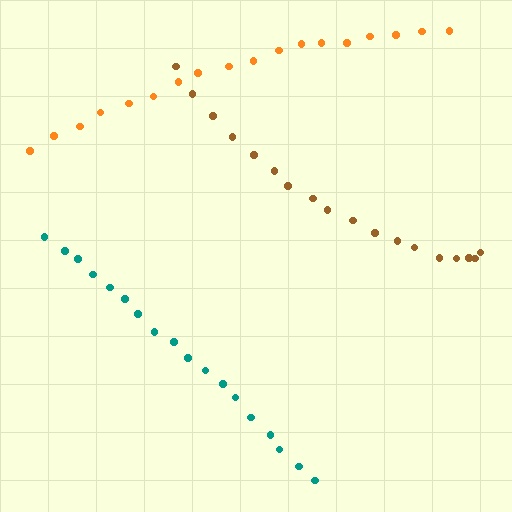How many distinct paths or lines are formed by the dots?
There are 3 distinct paths.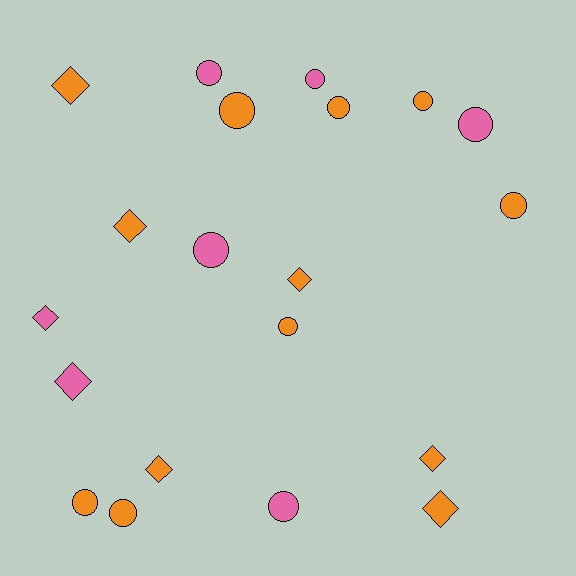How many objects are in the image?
There are 20 objects.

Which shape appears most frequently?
Circle, with 12 objects.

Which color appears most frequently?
Orange, with 13 objects.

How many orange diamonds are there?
There are 6 orange diamonds.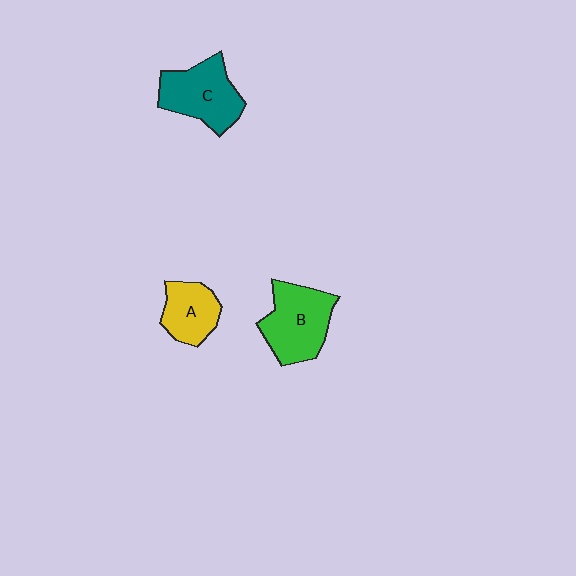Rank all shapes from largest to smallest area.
From largest to smallest: B (green), C (teal), A (yellow).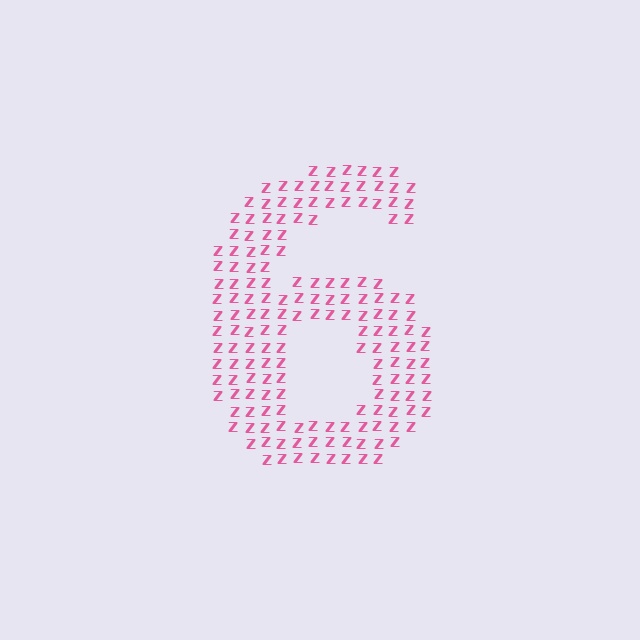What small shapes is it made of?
It is made of small letter Z's.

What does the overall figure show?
The overall figure shows the digit 6.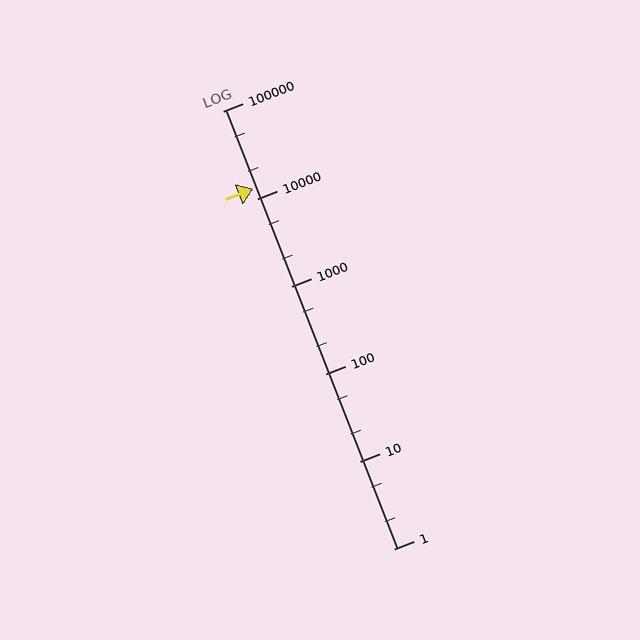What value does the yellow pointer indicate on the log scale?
The pointer indicates approximately 13000.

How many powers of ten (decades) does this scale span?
The scale spans 5 decades, from 1 to 100000.